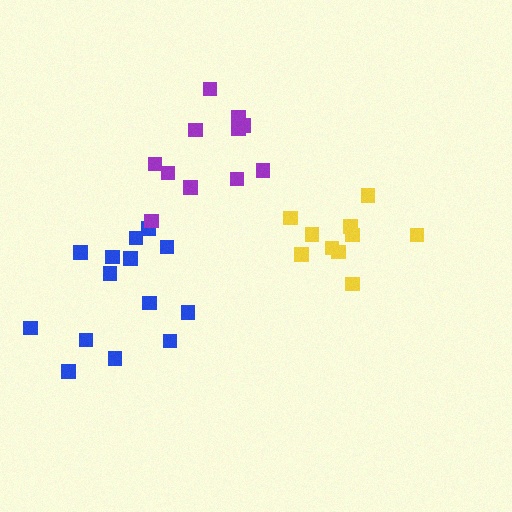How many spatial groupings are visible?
There are 3 spatial groupings.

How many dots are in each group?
Group 1: 10 dots, Group 2: 14 dots, Group 3: 11 dots (35 total).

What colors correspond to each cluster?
The clusters are colored: yellow, blue, purple.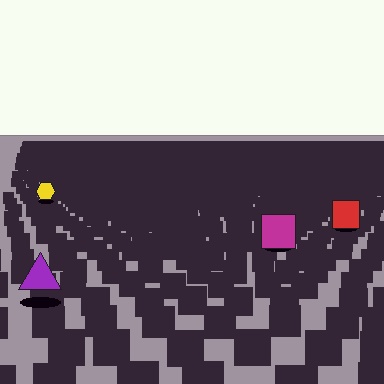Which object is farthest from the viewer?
The yellow hexagon is farthest from the viewer. It appears smaller and the ground texture around it is denser.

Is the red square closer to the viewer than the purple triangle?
No. The purple triangle is closer — you can tell from the texture gradient: the ground texture is coarser near it.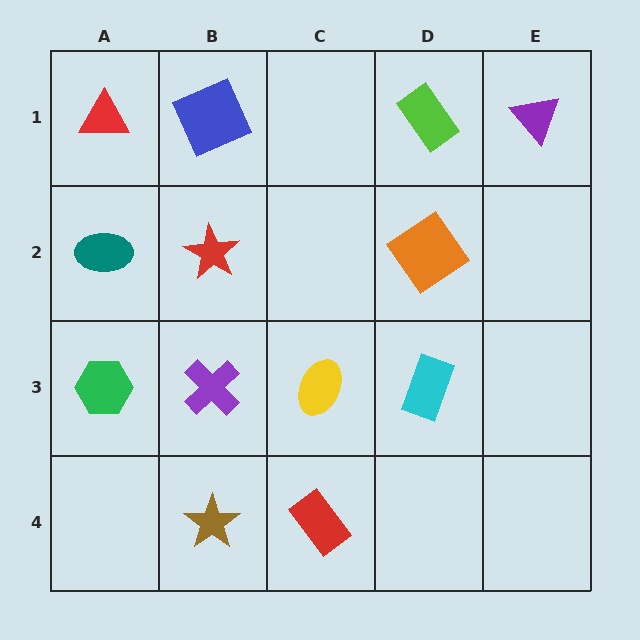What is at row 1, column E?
A purple triangle.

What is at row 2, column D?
An orange diamond.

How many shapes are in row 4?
2 shapes.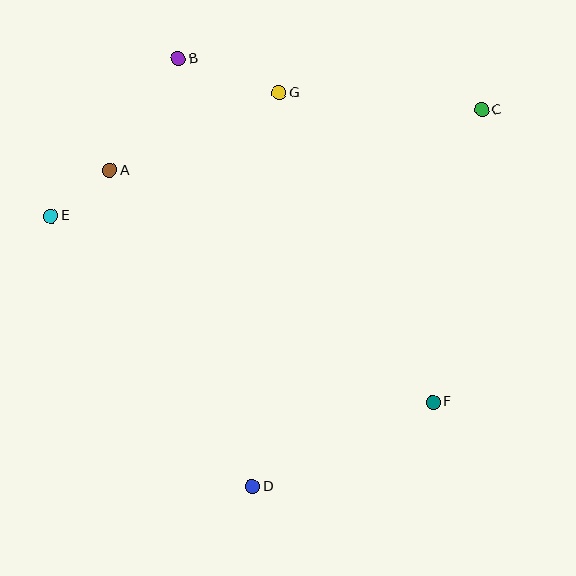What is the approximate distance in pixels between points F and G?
The distance between F and G is approximately 345 pixels.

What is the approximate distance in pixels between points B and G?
The distance between B and G is approximately 106 pixels.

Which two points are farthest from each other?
Points C and E are farthest from each other.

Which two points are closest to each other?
Points A and E are closest to each other.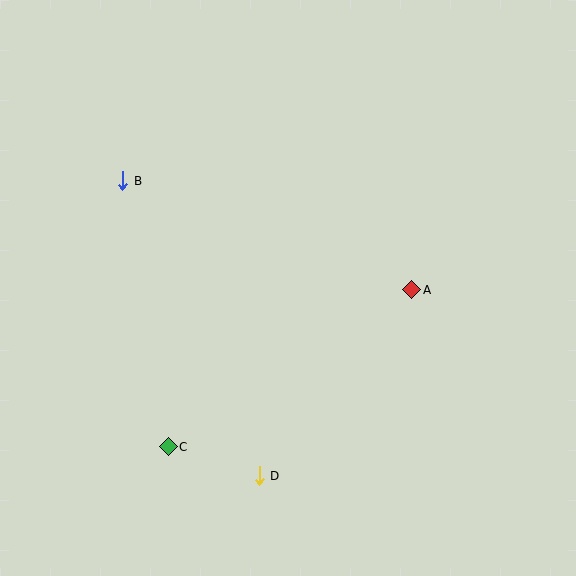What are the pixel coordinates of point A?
Point A is at (412, 290).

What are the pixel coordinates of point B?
Point B is at (123, 181).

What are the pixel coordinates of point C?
Point C is at (168, 447).